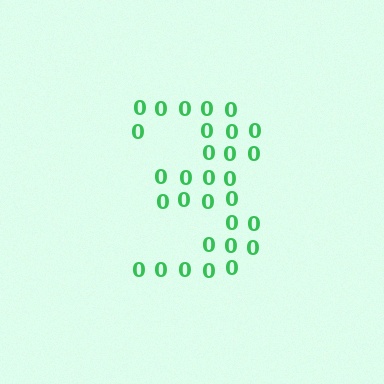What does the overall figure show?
The overall figure shows the digit 3.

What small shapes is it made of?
It is made of small digit 0's.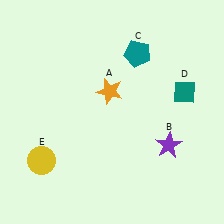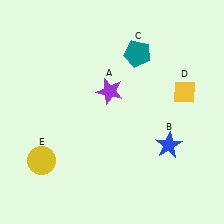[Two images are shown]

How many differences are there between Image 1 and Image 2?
There are 3 differences between the two images.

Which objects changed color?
A changed from orange to purple. B changed from purple to blue. D changed from teal to yellow.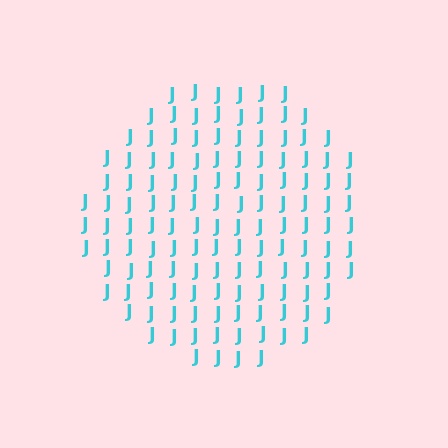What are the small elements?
The small elements are letter J's.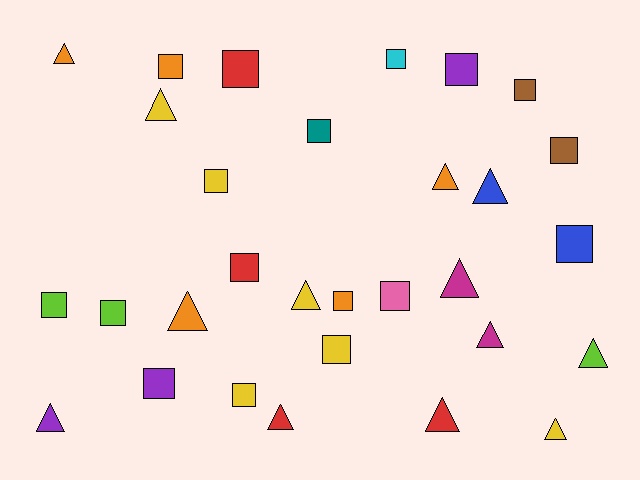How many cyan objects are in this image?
There is 1 cyan object.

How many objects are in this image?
There are 30 objects.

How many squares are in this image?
There are 17 squares.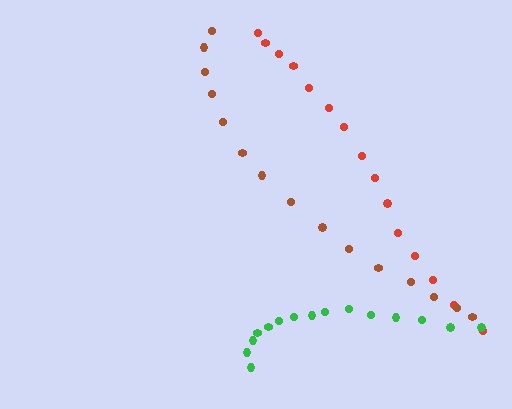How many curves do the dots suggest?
There are 3 distinct paths.